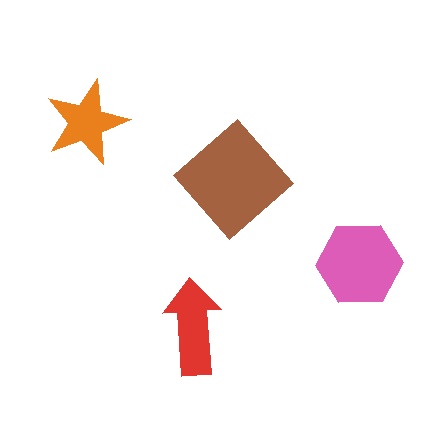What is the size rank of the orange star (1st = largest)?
4th.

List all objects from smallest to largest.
The orange star, the red arrow, the pink hexagon, the brown diamond.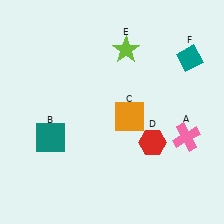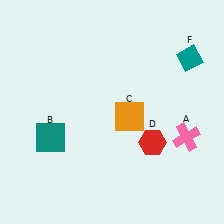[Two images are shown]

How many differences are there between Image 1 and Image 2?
There is 1 difference between the two images.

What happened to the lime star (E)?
The lime star (E) was removed in Image 2. It was in the top-right area of Image 1.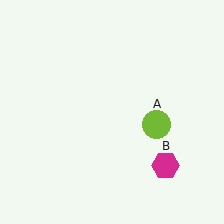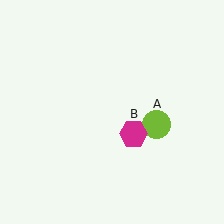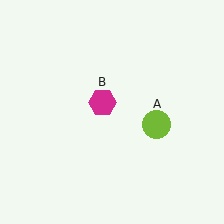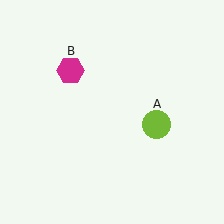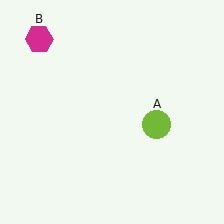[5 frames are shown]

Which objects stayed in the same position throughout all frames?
Lime circle (object A) remained stationary.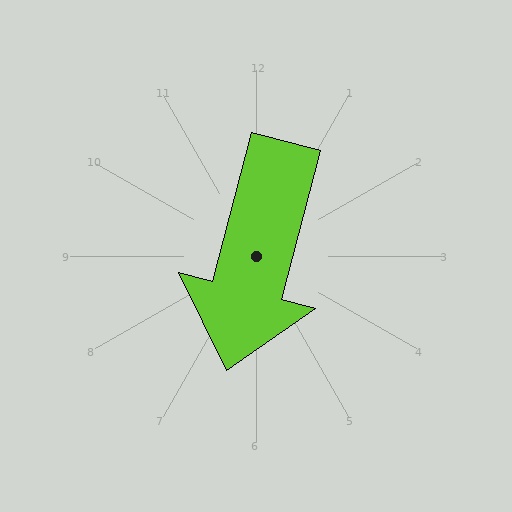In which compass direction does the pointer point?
South.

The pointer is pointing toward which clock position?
Roughly 6 o'clock.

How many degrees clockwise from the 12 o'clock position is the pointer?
Approximately 195 degrees.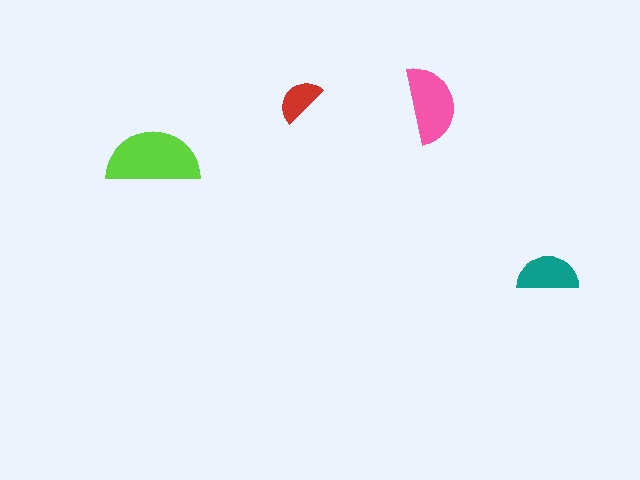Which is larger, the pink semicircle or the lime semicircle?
The lime one.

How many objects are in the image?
There are 4 objects in the image.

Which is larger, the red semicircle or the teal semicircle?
The teal one.